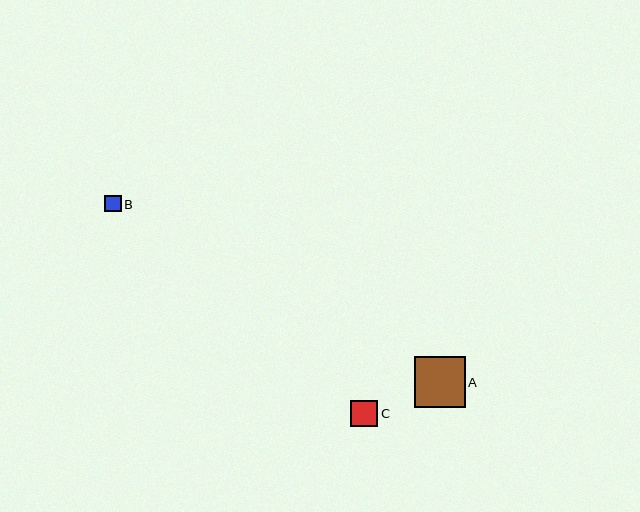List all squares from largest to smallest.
From largest to smallest: A, C, B.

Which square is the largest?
Square A is the largest with a size of approximately 51 pixels.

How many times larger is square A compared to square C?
Square A is approximately 1.9 times the size of square C.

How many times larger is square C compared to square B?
Square C is approximately 1.6 times the size of square B.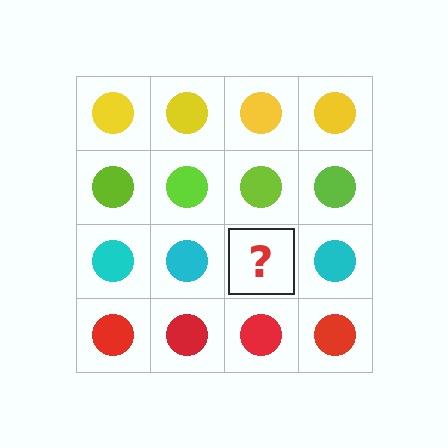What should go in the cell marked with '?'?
The missing cell should contain a cyan circle.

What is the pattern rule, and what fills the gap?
The rule is that each row has a consistent color. The gap should be filled with a cyan circle.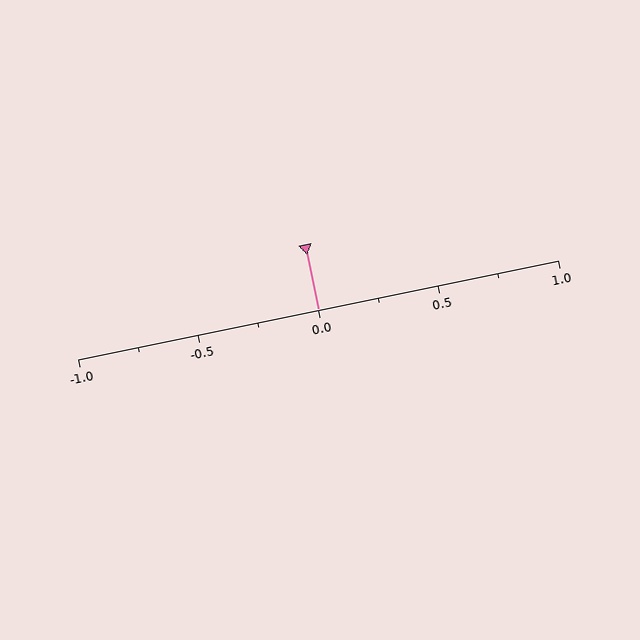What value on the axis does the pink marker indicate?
The marker indicates approximately 0.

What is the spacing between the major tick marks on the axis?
The major ticks are spaced 0.5 apart.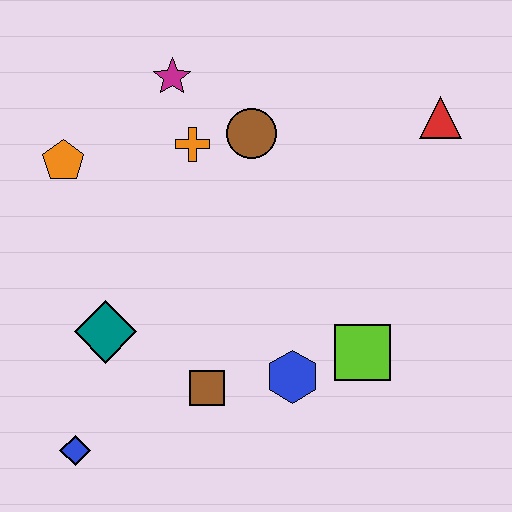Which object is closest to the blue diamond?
The teal diamond is closest to the blue diamond.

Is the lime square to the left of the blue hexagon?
No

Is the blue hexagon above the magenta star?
No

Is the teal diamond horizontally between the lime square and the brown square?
No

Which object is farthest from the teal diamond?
The red triangle is farthest from the teal diamond.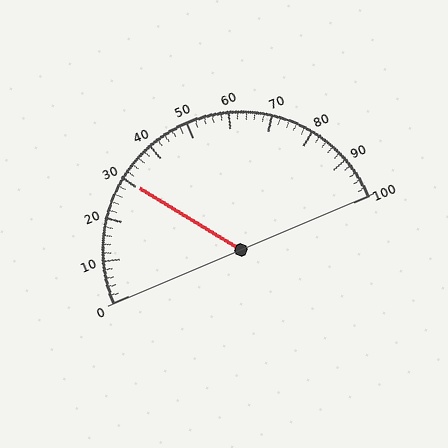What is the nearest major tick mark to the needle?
The nearest major tick mark is 30.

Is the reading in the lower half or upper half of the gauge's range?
The reading is in the lower half of the range (0 to 100).